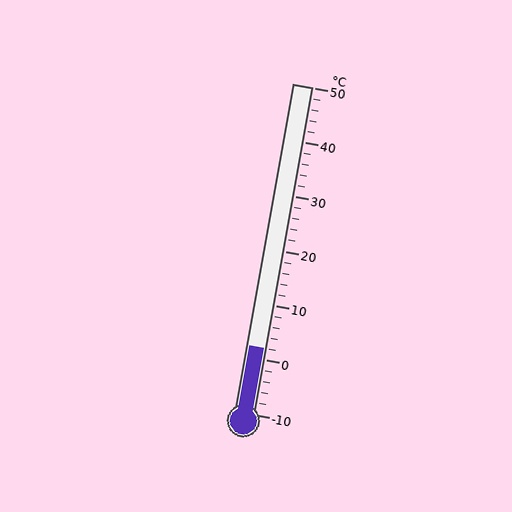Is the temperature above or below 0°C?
The temperature is above 0°C.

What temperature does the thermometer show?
The thermometer shows approximately 2°C.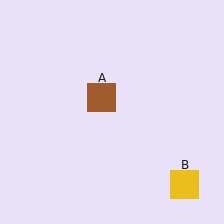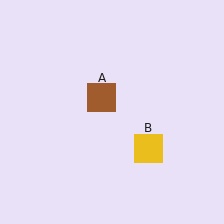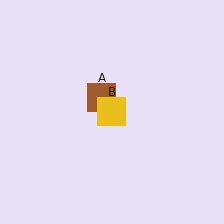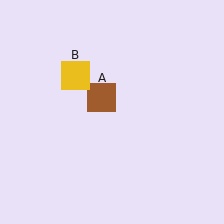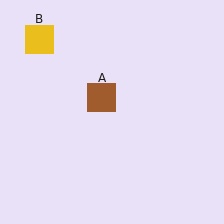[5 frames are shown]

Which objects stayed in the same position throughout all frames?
Brown square (object A) remained stationary.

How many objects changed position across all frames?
1 object changed position: yellow square (object B).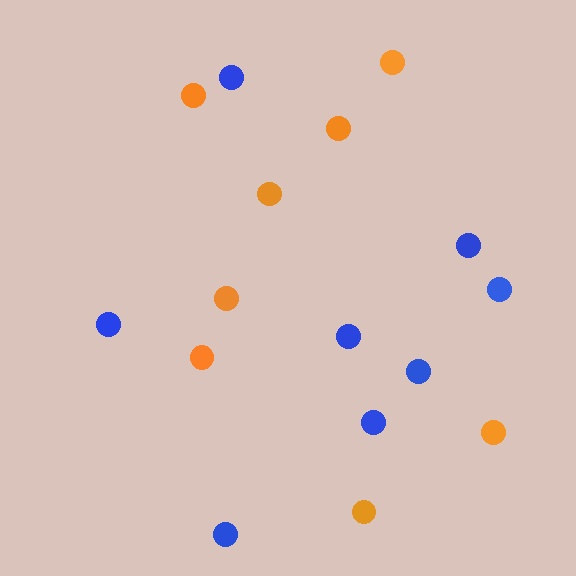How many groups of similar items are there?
There are 2 groups: one group of blue circles (8) and one group of orange circles (8).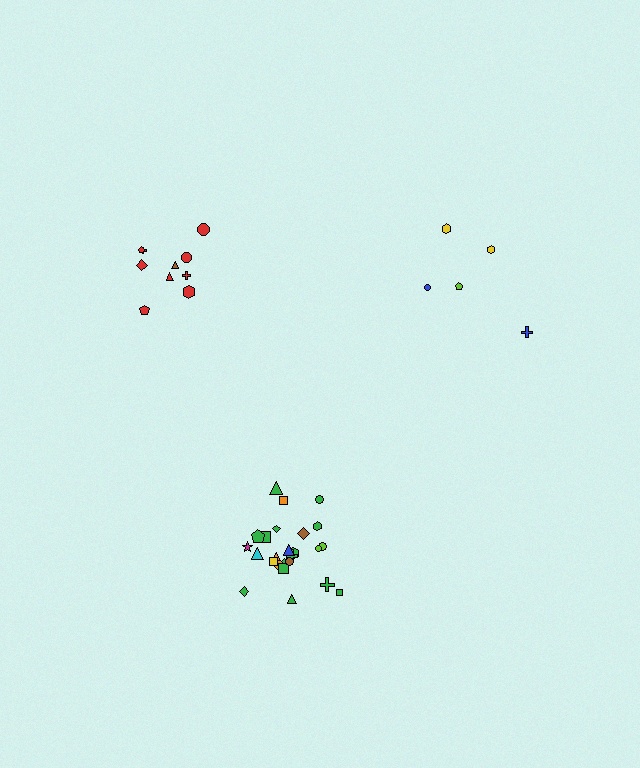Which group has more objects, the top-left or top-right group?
The top-left group.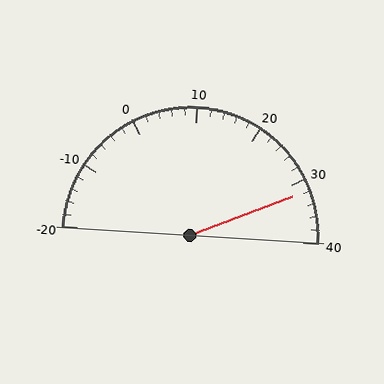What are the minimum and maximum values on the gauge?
The gauge ranges from -20 to 40.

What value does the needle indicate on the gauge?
The needle indicates approximately 32.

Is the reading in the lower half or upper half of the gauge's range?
The reading is in the upper half of the range (-20 to 40).